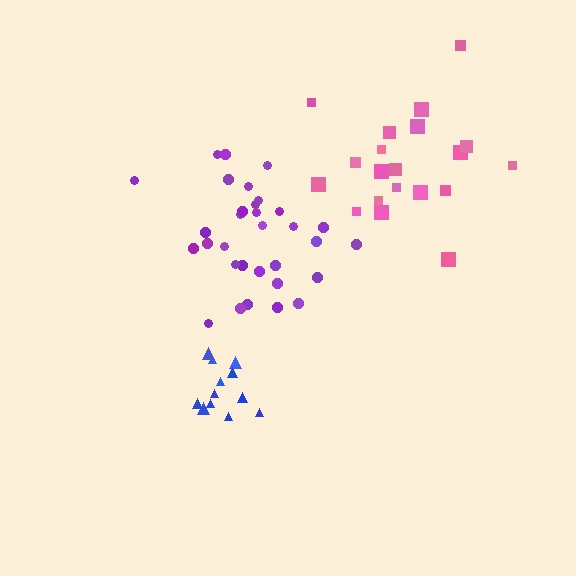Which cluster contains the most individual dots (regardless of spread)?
Purple (32).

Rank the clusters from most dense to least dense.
blue, purple, pink.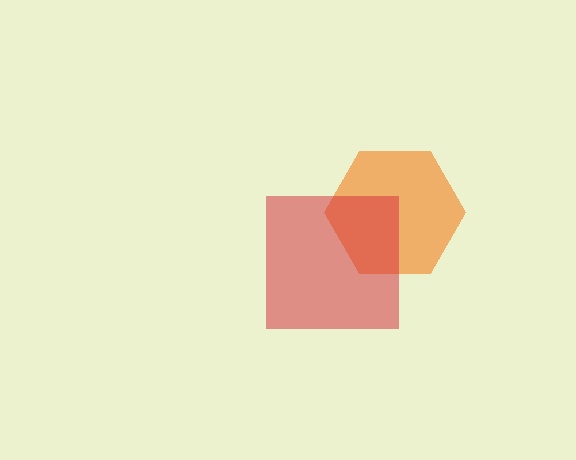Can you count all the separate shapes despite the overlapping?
Yes, there are 2 separate shapes.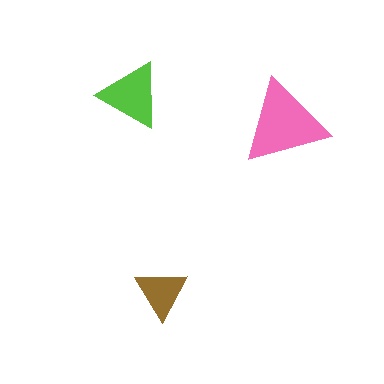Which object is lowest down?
The brown triangle is bottommost.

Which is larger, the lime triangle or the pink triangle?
The pink one.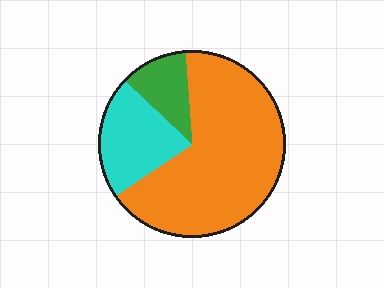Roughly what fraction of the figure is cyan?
Cyan takes up between a sixth and a third of the figure.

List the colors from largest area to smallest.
From largest to smallest: orange, cyan, green.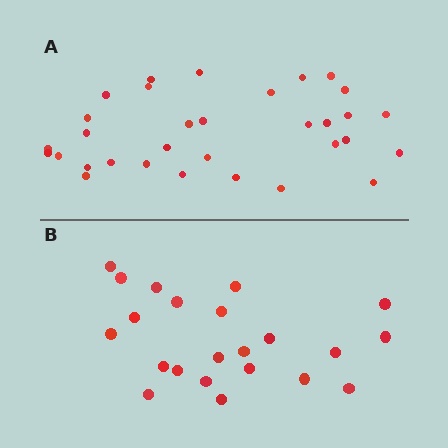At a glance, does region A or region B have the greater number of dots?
Region A (the top region) has more dots.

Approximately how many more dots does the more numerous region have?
Region A has roughly 10 or so more dots than region B.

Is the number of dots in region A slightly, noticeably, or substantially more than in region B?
Region A has substantially more. The ratio is roughly 1.5 to 1.